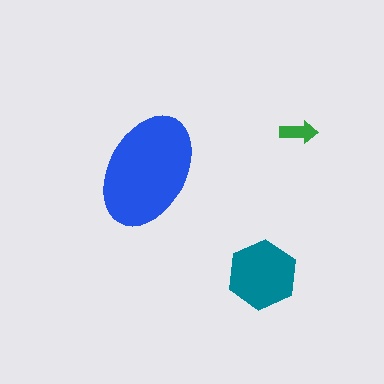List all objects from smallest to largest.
The green arrow, the teal hexagon, the blue ellipse.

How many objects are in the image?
There are 3 objects in the image.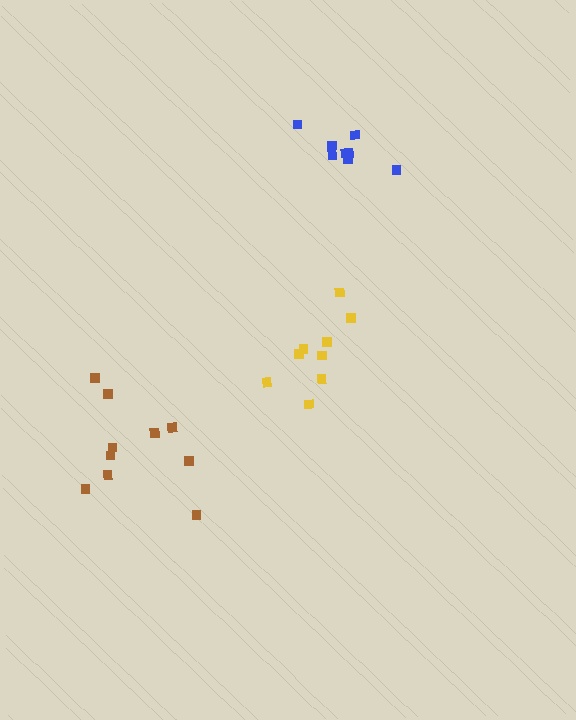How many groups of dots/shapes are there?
There are 3 groups.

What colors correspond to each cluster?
The clusters are colored: blue, yellow, brown.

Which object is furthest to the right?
The blue cluster is rightmost.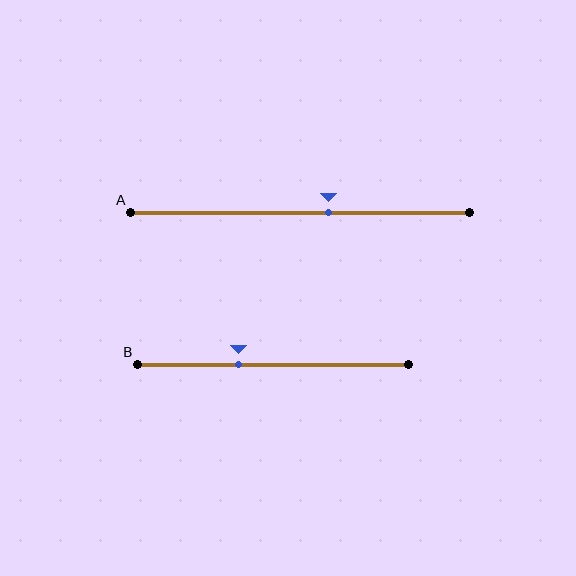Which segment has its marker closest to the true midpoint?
Segment A has its marker closest to the true midpoint.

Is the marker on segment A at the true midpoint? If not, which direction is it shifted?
No, the marker on segment A is shifted to the right by about 8% of the segment length.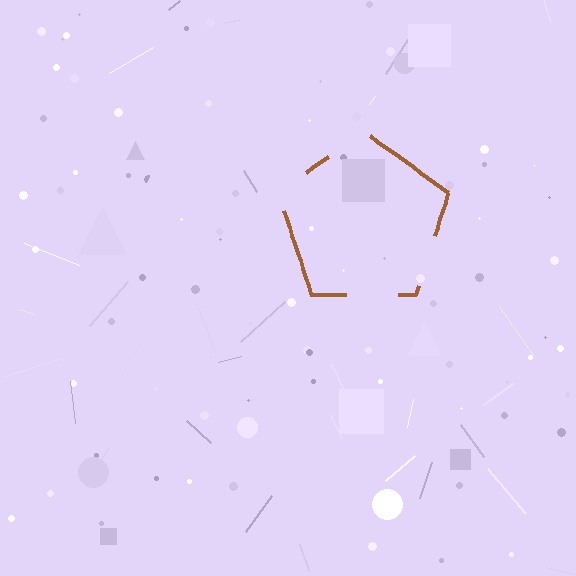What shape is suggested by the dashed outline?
The dashed outline suggests a pentagon.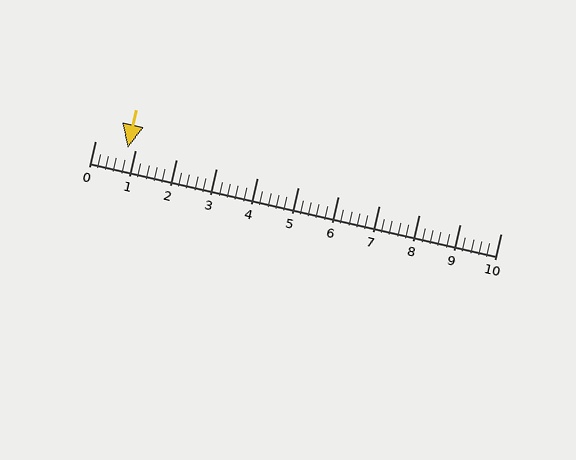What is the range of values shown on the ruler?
The ruler shows values from 0 to 10.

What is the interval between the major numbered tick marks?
The major tick marks are spaced 1 units apart.